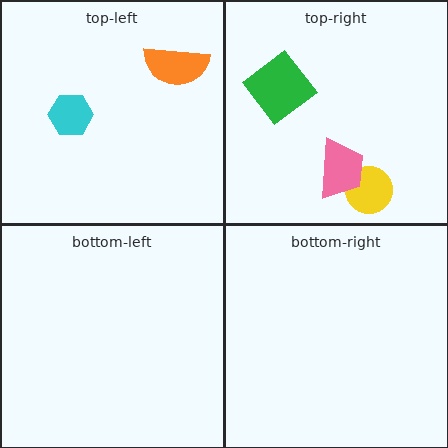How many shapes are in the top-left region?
2.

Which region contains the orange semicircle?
The top-left region.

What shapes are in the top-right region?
The yellow circle, the green diamond, the pink trapezoid.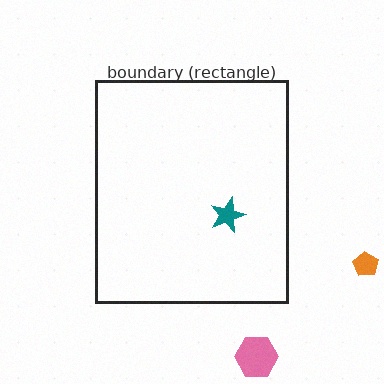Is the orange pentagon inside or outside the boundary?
Outside.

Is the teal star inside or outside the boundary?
Inside.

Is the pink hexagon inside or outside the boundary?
Outside.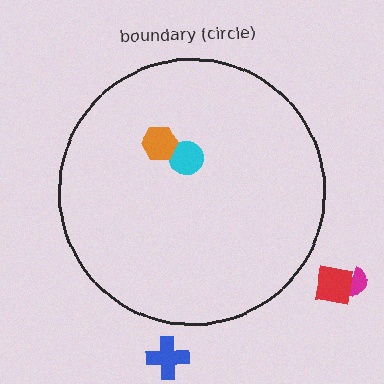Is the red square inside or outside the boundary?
Outside.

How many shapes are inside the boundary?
2 inside, 3 outside.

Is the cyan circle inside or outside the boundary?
Inside.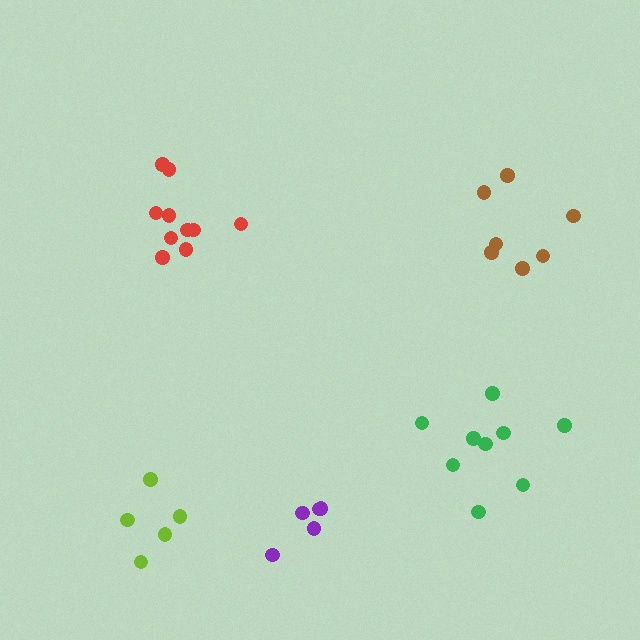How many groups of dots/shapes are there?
There are 5 groups.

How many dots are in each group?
Group 1: 9 dots, Group 2: 5 dots, Group 3: 5 dots, Group 4: 10 dots, Group 5: 7 dots (36 total).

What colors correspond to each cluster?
The clusters are colored: green, purple, lime, red, brown.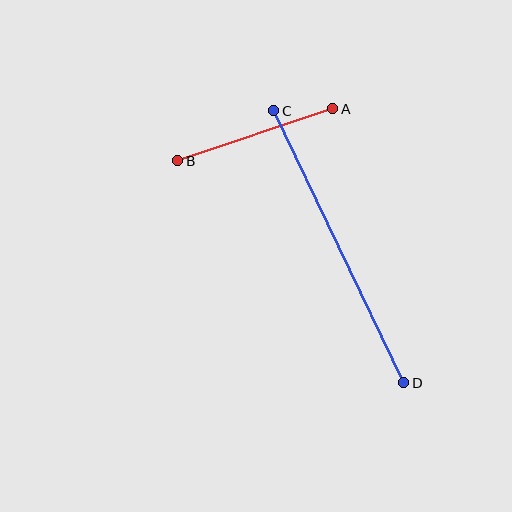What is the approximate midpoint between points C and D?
The midpoint is at approximately (339, 247) pixels.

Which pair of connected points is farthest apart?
Points C and D are farthest apart.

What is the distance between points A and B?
The distance is approximately 163 pixels.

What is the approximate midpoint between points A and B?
The midpoint is at approximately (256, 135) pixels.